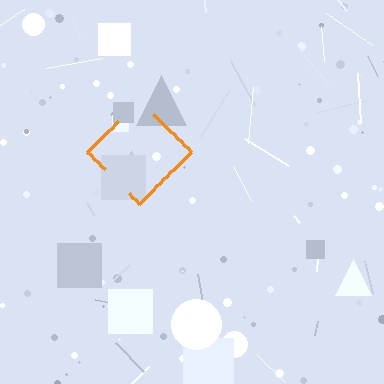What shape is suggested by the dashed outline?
The dashed outline suggests a diamond.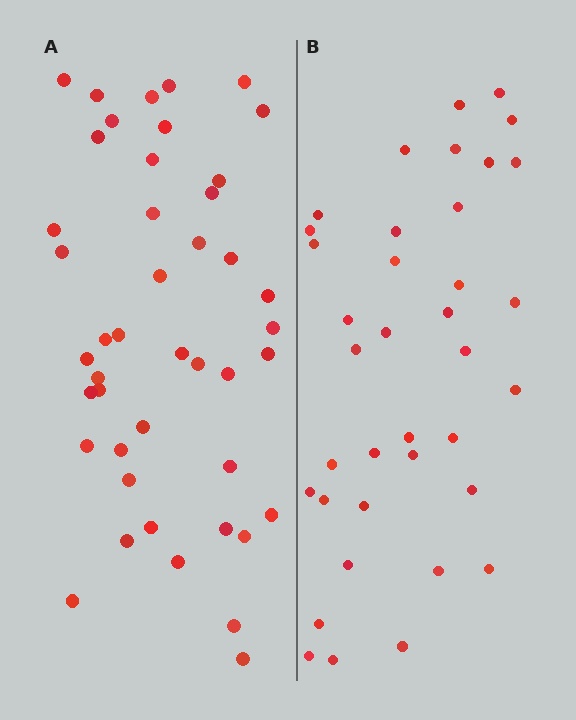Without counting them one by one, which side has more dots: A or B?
Region A (the left region) has more dots.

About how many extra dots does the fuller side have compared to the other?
Region A has roughly 8 or so more dots than region B.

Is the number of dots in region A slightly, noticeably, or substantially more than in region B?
Region A has only slightly more — the two regions are fairly close. The ratio is roughly 1.2 to 1.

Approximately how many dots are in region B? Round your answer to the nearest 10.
About 40 dots. (The exact count is 37, which rounds to 40.)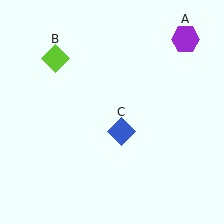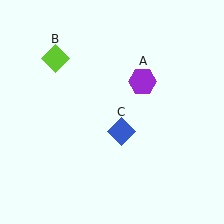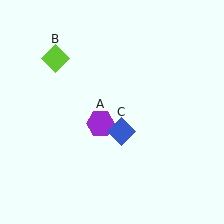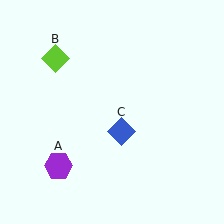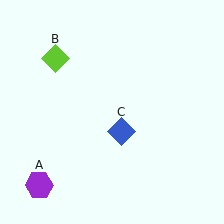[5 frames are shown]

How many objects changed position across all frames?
1 object changed position: purple hexagon (object A).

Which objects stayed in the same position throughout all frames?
Lime diamond (object B) and blue diamond (object C) remained stationary.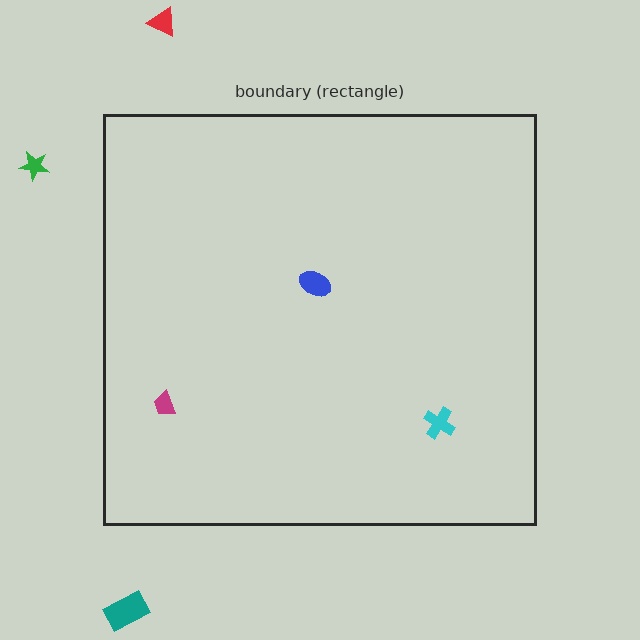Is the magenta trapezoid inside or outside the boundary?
Inside.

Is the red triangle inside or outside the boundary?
Outside.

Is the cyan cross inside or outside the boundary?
Inside.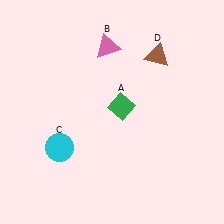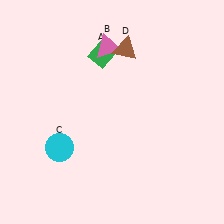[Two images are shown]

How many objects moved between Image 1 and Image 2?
2 objects moved between the two images.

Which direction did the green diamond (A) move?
The green diamond (A) moved up.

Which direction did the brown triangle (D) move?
The brown triangle (D) moved left.